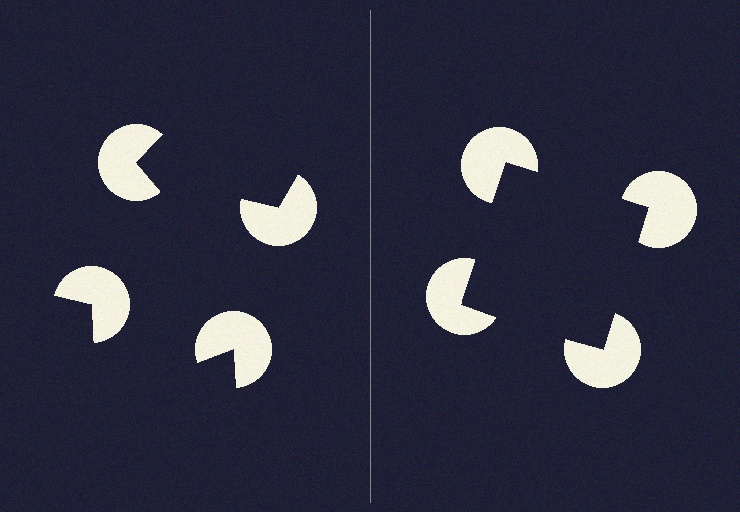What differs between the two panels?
The pac-man discs are positioned identically on both sides; only the wedge orientations differ. On the right they align to a square; on the left they are misaligned.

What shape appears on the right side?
An illusory square.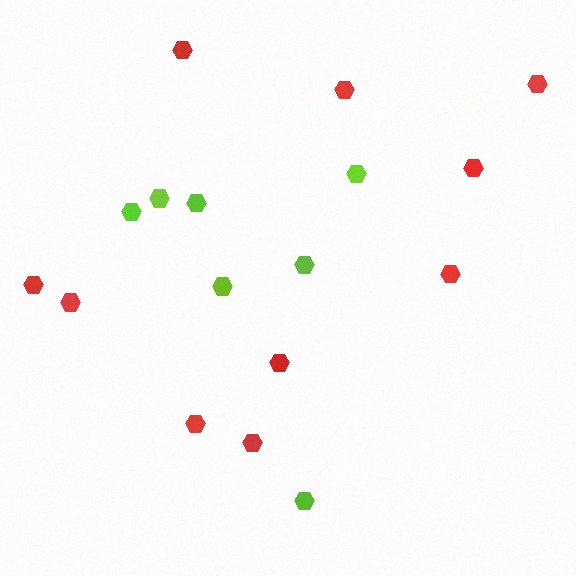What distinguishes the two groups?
There are 2 groups: one group of red hexagons (10) and one group of lime hexagons (7).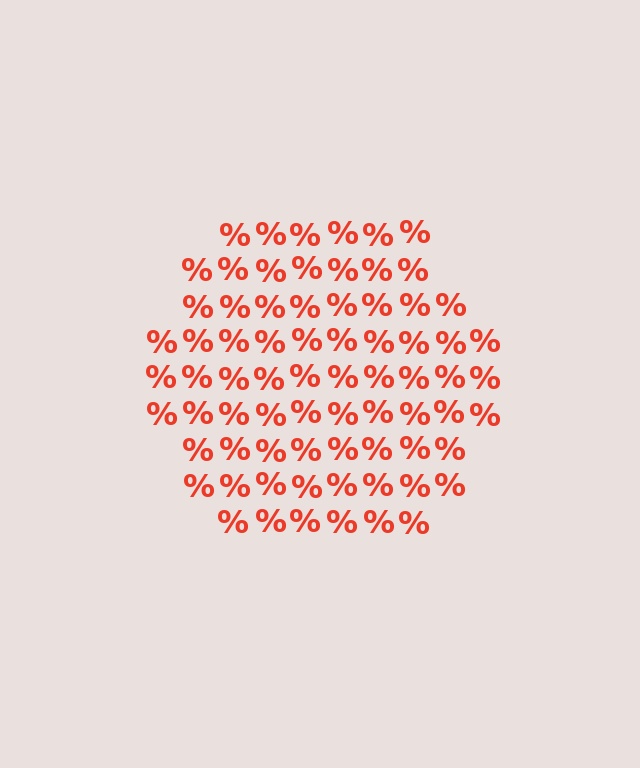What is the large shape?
The large shape is a hexagon.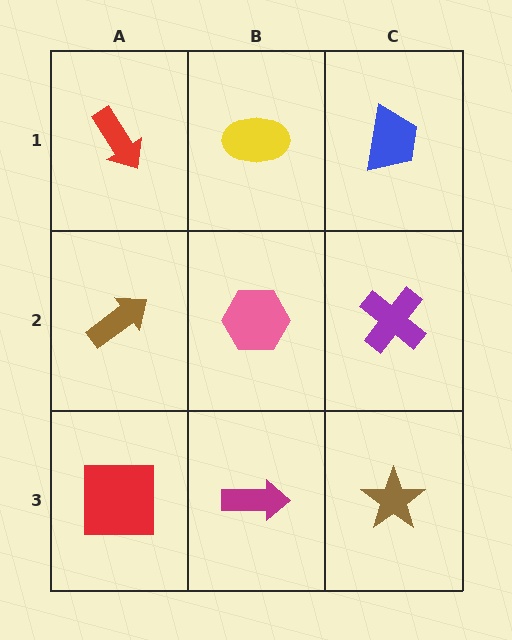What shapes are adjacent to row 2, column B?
A yellow ellipse (row 1, column B), a magenta arrow (row 3, column B), a brown arrow (row 2, column A), a purple cross (row 2, column C).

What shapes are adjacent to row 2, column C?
A blue trapezoid (row 1, column C), a brown star (row 3, column C), a pink hexagon (row 2, column B).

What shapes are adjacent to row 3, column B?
A pink hexagon (row 2, column B), a red square (row 3, column A), a brown star (row 3, column C).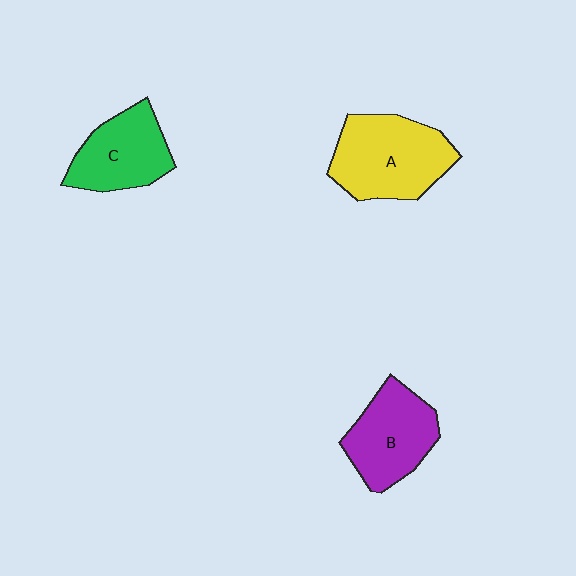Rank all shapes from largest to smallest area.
From largest to smallest: A (yellow), B (purple), C (green).